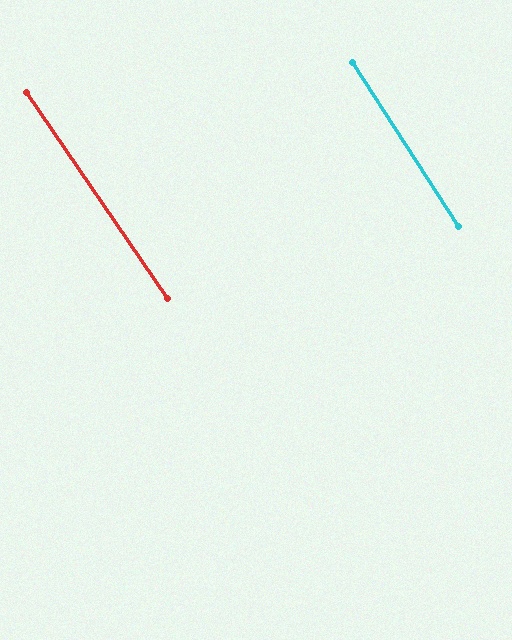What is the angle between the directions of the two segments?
Approximately 1 degree.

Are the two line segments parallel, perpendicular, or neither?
Parallel — their directions differ by only 1.4°.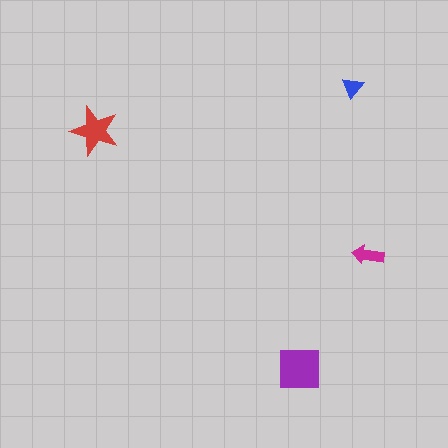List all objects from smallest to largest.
The blue triangle, the magenta arrow, the red star, the purple square.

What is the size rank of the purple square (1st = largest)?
1st.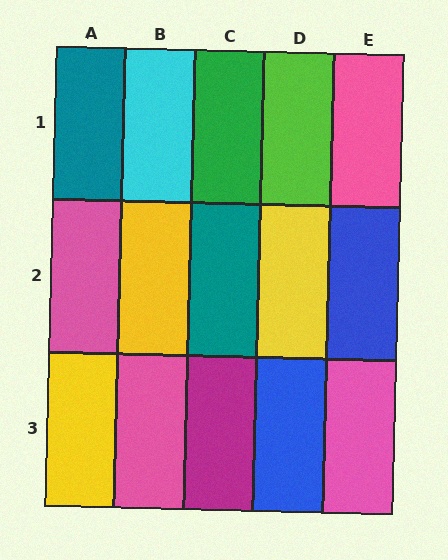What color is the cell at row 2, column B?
Yellow.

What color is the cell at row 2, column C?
Teal.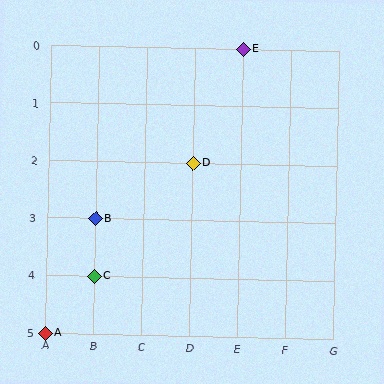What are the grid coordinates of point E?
Point E is at grid coordinates (E, 0).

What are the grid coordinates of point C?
Point C is at grid coordinates (B, 4).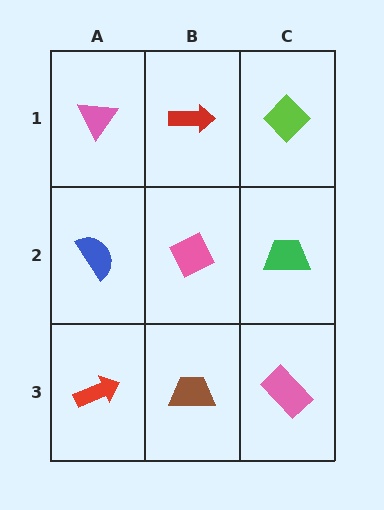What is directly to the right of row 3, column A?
A brown trapezoid.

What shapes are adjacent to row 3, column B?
A pink diamond (row 2, column B), a red arrow (row 3, column A), a pink rectangle (row 3, column C).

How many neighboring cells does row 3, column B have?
3.